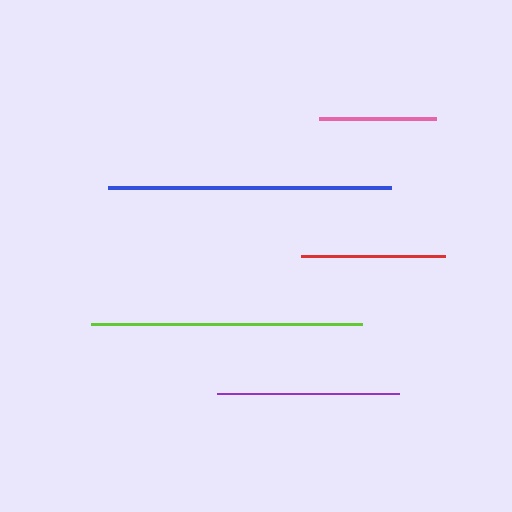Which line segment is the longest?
The blue line is the longest at approximately 283 pixels.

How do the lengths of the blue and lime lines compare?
The blue and lime lines are approximately the same length.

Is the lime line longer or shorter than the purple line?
The lime line is longer than the purple line.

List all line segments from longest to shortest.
From longest to shortest: blue, lime, purple, red, pink.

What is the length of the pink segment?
The pink segment is approximately 117 pixels long.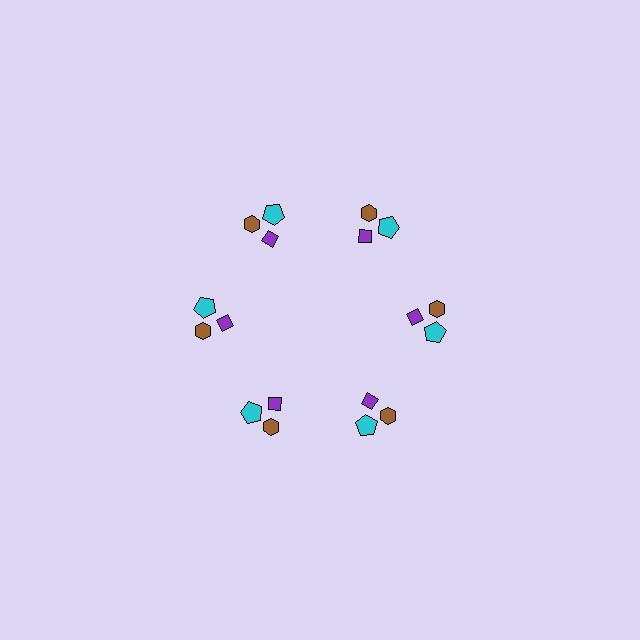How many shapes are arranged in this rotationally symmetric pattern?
There are 18 shapes, arranged in 6 groups of 3.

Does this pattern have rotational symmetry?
Yes, this pattern has 6-fold rotational symmetry. It looks the same after rotating 60 degrees around the center.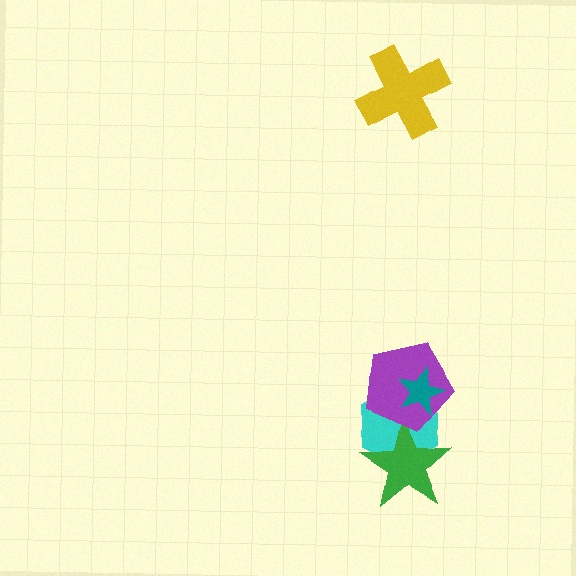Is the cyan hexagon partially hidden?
Yes, it is partially covered by another shape.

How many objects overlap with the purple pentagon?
3 objects overlap with the purple pentagon.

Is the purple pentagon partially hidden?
Yes, it is partially covered by another shape.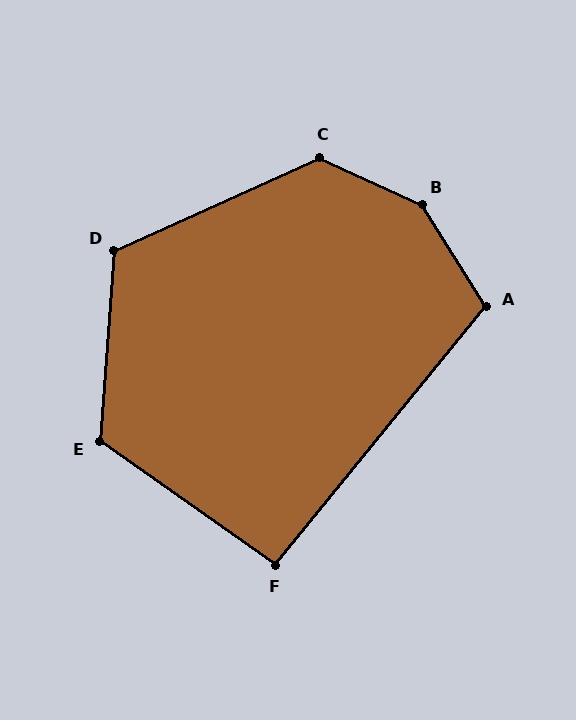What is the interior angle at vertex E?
Approximately 121 degrees (obtuse).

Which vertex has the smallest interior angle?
F, at approximately 94 degrees.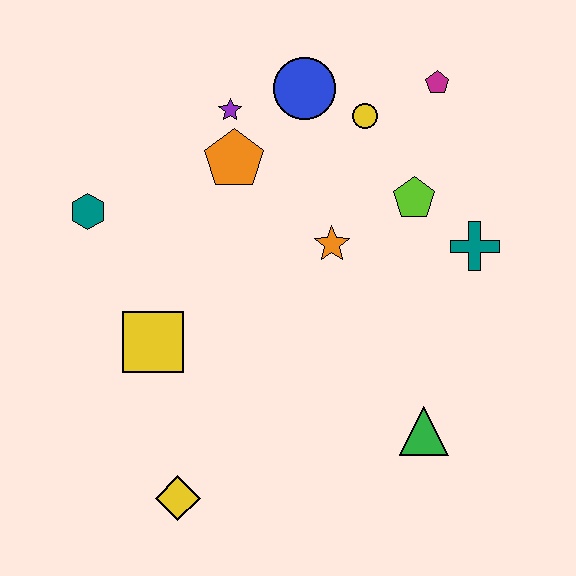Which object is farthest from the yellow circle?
The yellow diamond is farthest from the yellow circle.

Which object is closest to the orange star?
The lime pentagon is closest to the orange star.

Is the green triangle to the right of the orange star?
Yes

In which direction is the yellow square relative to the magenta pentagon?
The yellow square is to the left of the magenta pentagon.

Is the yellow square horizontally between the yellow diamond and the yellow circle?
No